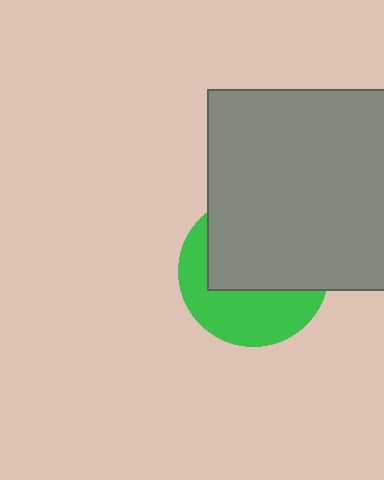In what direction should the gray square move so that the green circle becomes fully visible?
The gray square should move up. That is the shortest direction to clear the overlap and leave the green circle fully visible.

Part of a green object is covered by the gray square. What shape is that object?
It is a circle.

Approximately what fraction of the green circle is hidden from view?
Roughly 57% of the green circle is hidden behind the gray square.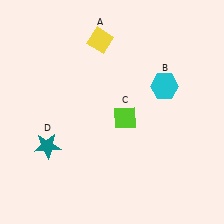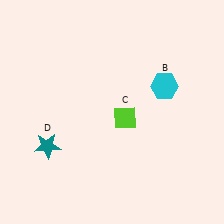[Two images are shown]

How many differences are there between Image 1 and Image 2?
There is 1 difference between the two images.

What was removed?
The yellow diamond (A) was removed in Image 2.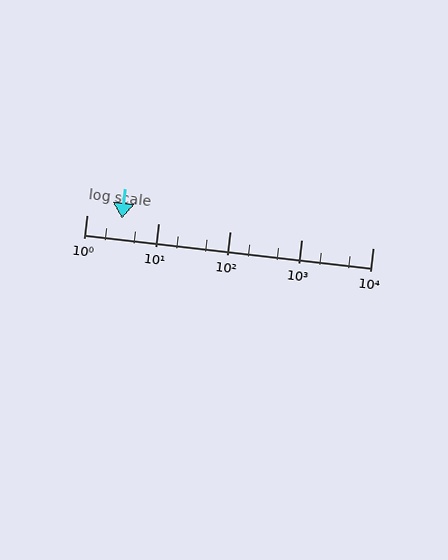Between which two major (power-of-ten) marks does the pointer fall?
The pointer is between 1 and 10.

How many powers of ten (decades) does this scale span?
The scale spans 4 decades, from 1 to 10000.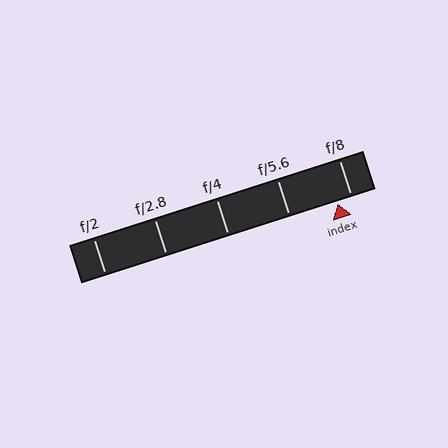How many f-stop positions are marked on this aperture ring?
There are 5 f-stop positions marked.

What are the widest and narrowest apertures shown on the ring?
The widest aperture shown is f/2 and the narrowest is f/8.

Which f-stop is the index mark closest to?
The index mark is closest to f/8.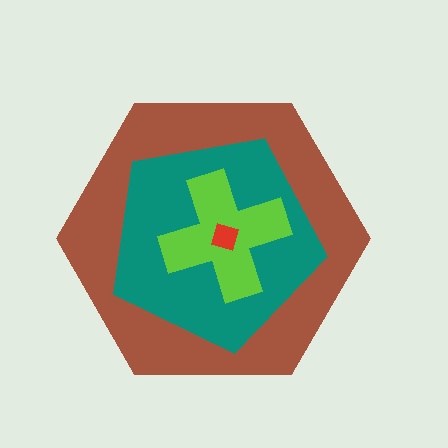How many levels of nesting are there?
4.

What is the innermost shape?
The red square.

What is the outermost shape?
The brown hexagon.